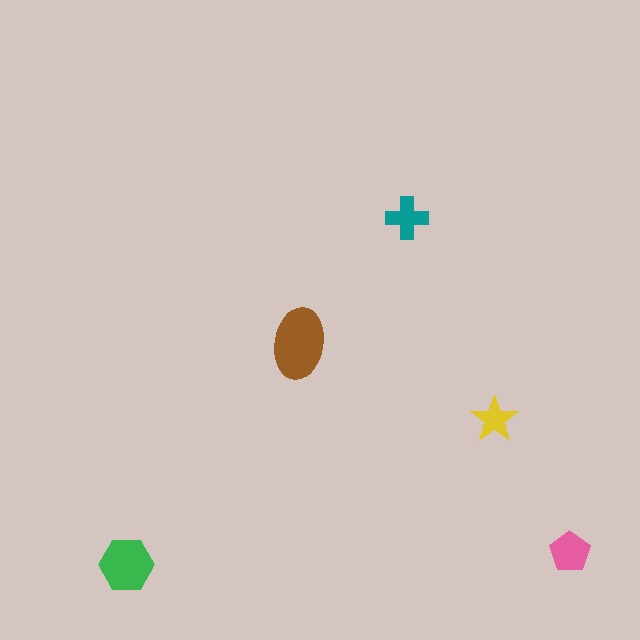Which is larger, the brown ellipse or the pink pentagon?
The brown ellipse.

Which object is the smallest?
The yellow star.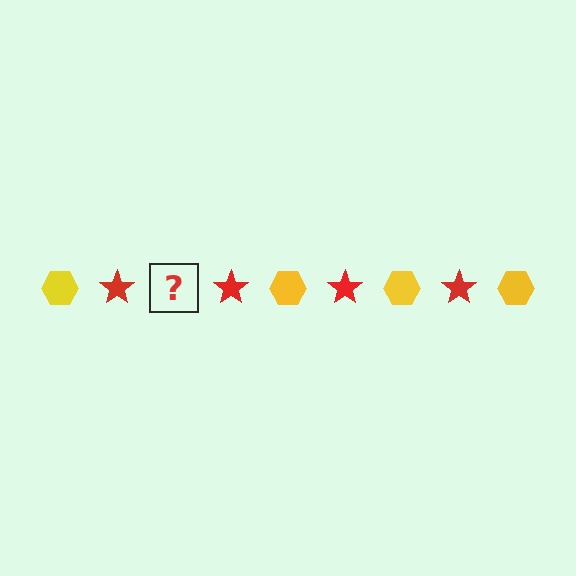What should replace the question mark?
The question mark should be replaced with a yellow hexagon.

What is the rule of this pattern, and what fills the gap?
The rule is that the pattern alternates between yellow hexagon and red star. The gap should be filled with a yellow hexagon.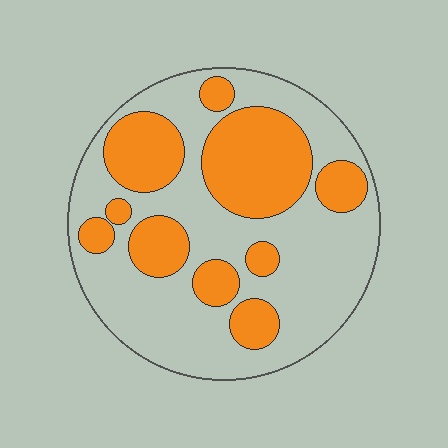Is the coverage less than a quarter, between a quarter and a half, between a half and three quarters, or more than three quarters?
Between a quarter and a half.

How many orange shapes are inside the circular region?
10.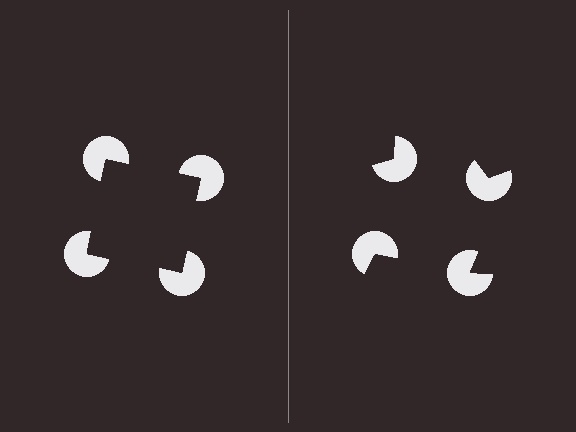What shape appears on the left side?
An illusory square.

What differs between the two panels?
The pac-man discs are positioned identically on both sides; only the wedge orientations differ. On the left they align to a square; on the right they are misaligned.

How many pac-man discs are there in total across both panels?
8 — 4 on each side.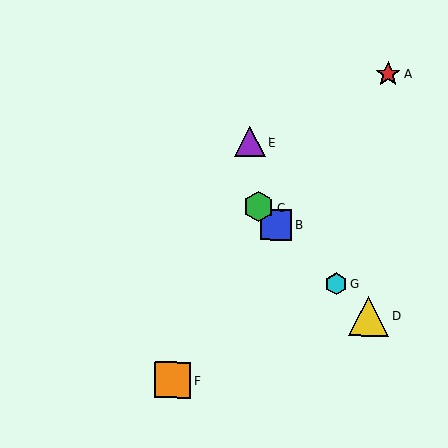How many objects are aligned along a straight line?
4 objects (B, C, D, G) are aligned along a straight line.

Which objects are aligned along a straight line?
Objects B, C, D, G are aligned along a straight line.